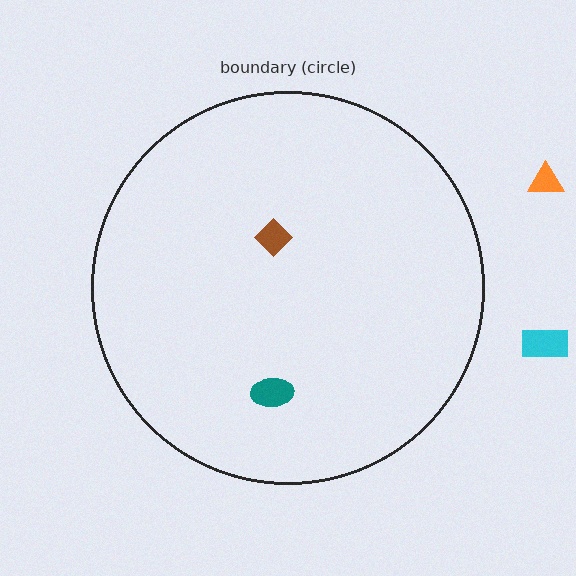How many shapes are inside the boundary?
2 inside, 2 outside.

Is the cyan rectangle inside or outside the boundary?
Outside.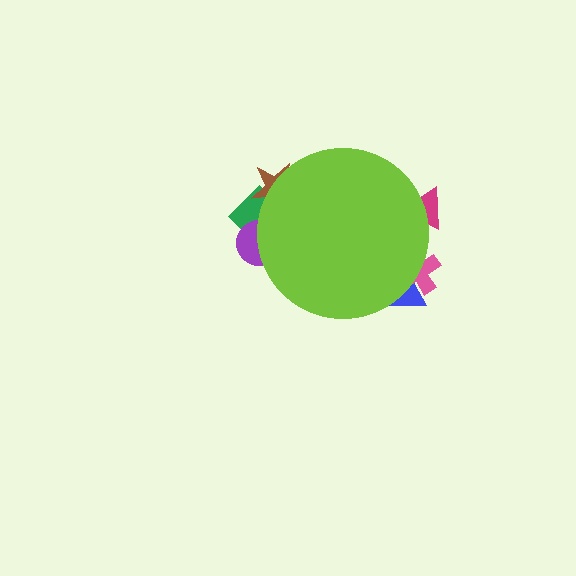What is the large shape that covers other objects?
A lime circle.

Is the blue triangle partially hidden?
Yes, the blue triangle is partially hidden behind the lime circle.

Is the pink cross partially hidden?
Yes, the pink cross is partially hidden behind the lime circle.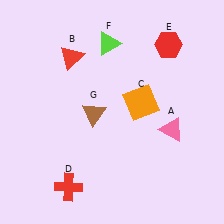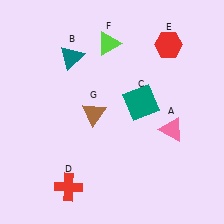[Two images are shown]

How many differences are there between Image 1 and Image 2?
There are 2 differences between the two images.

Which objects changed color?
B changed from red to teal. C changed from orange to teal.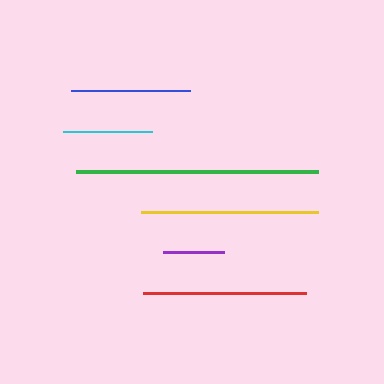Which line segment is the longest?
The green line is the longest at approximately 242 pixels.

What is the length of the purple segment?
The purple segment is approximately 61 pixels long.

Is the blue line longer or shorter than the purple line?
The blue line is longer than the purple line.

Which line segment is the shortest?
The purple line is the shortest at approximately 61 pixels.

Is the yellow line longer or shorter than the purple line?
The yellow line is longer than the purple line.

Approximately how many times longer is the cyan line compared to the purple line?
The cyan line is approximately 1.5 times the length of the purple line.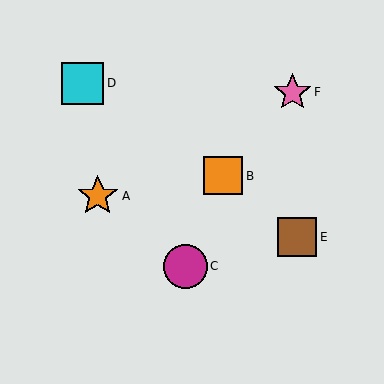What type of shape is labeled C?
Shape C is a magenta circle.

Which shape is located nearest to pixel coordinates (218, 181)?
The orange square (labeled B) at (223, 176) is nearest to that location.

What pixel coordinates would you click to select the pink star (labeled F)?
Click at (292, 93) to select the pink star F.